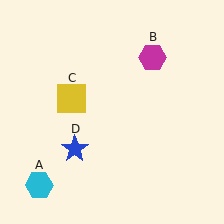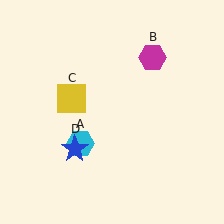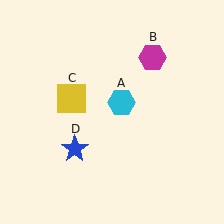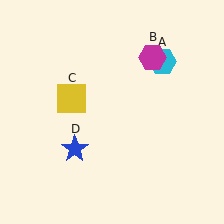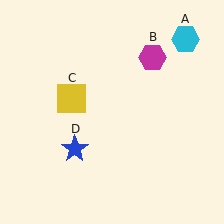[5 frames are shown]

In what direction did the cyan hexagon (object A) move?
The cyan hexagon (object A) moved up and to the right.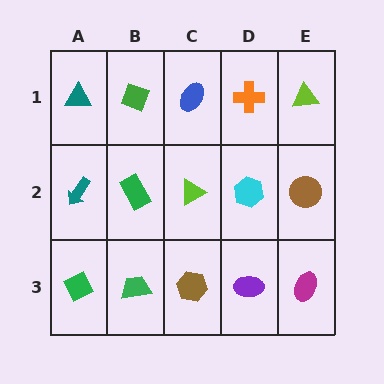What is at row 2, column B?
A green rectangle.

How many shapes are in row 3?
5 shapes.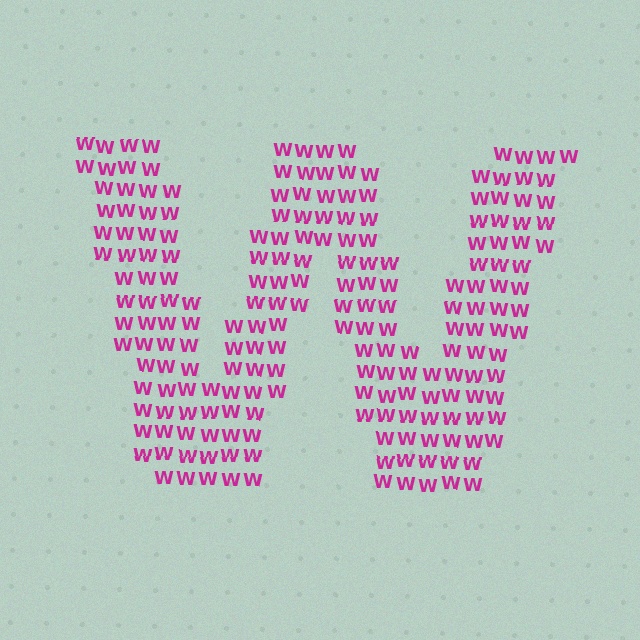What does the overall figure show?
The overall figure shows the letter W.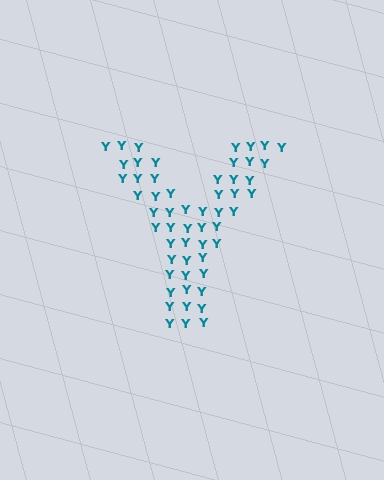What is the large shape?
The large shape is the letter Y.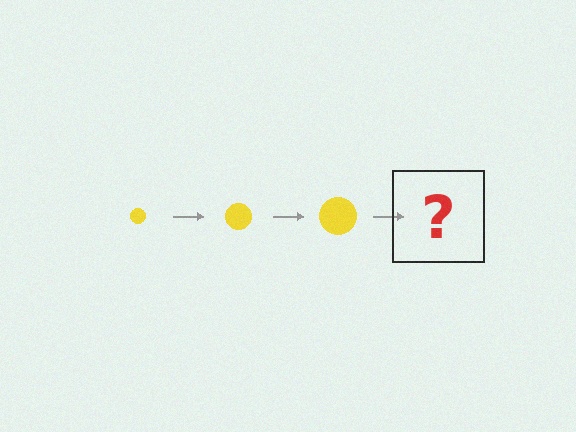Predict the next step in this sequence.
The next step is a yellow circle, larger than the previous one.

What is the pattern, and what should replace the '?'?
The pattern is that the circle gets progressively larger each step. The '?' should be a yellow circle, larger than the previous one.